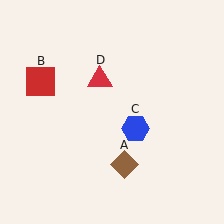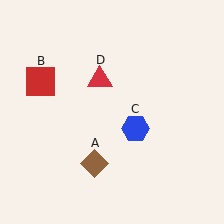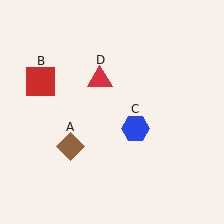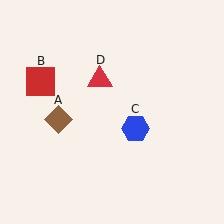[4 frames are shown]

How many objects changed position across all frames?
1 object changed position: brown diamond (object A).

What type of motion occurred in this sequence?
The brown diamond (object A) rotated clockwise around the center of the scene.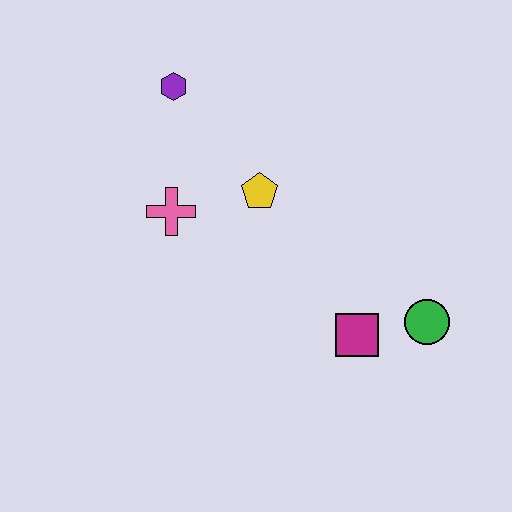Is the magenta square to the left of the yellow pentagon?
No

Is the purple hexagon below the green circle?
No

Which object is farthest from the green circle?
The purple hexagon is farthest from the green circle.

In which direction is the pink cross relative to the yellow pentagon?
The pink cross is to the left of the yellow pentagon.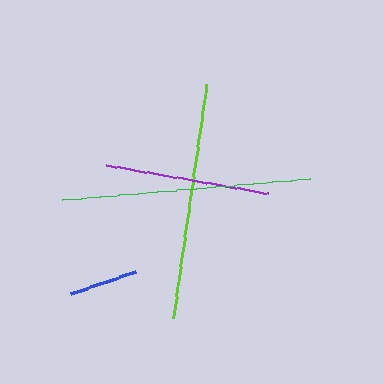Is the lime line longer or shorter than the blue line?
The lime line is longer than the blue line.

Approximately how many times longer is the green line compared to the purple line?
The green line is approximately 1.5 times the length of the purple line.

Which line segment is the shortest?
The blue line is the shortest at approximately 68 pixels.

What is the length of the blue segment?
The blue segment is approximately 68 pixels long.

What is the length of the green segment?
The green segment is approximately 248 pixels long.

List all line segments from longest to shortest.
From longest to shortest: green, lime, purple, blue.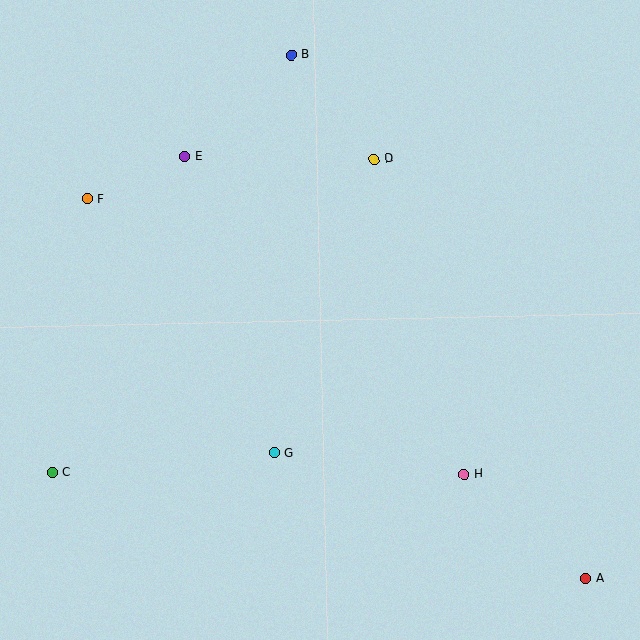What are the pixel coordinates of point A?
Point A is at (585, 578).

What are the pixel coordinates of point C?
Point C is at (53, 472).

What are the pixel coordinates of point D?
Point D is at (374, 159).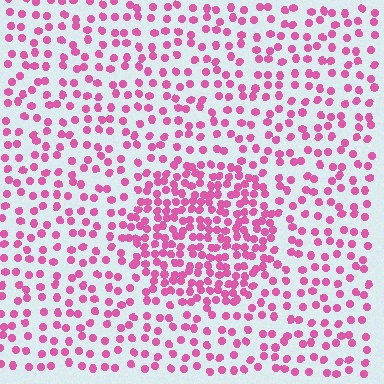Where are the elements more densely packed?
The elements are more densely packed inside the circle boundary.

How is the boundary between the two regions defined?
The boundary is defined by a change in element density (approximately 2.1x ratio). All elements are the same color, size, and shape.